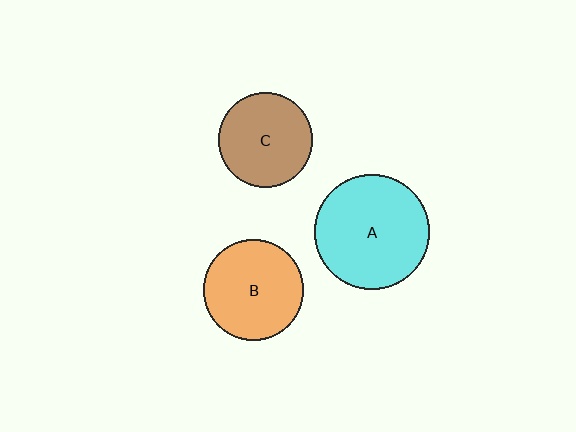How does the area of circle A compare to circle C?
Approximately 1.5 times.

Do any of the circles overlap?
No, none of the circles overlap.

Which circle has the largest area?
Circle A (cyan).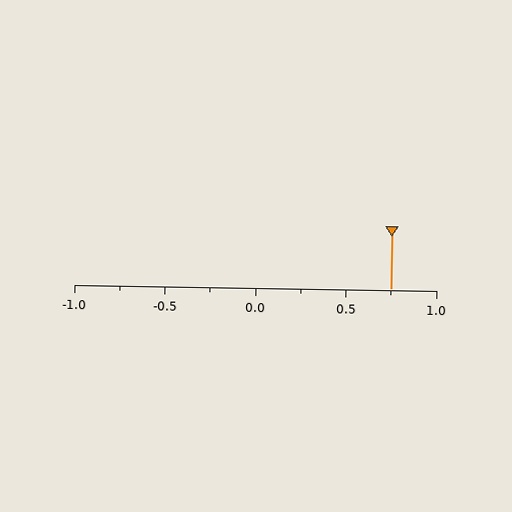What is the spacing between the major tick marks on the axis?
The major ticks are spaced 0.5 apart.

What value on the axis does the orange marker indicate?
The marker indicates approximately 0.75.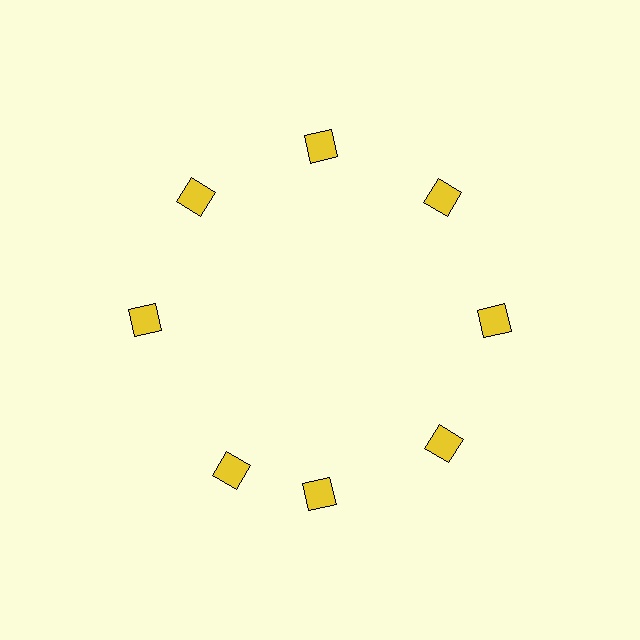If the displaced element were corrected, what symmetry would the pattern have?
It would have 8-fold rotational symmetry — the pattern would map onto itself every 45 degrees.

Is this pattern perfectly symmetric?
No. The 8 yellow diamonds are arranged in a ring, but one element near the 8 o'clock position is rotated out of alignment along the ring, breaking the 8-fold rotational symmetry.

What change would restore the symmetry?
The symmetry would be restored by rotating it back into even spacing with its neighbors so that all 8 diamonds sit at equal angles and equal distance from the center.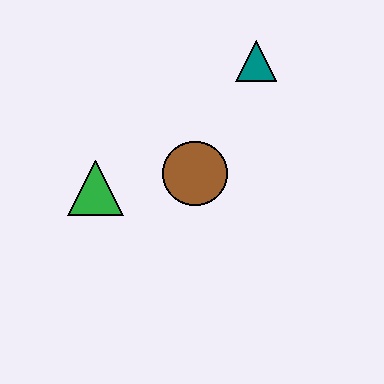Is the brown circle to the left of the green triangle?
No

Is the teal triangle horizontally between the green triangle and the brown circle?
No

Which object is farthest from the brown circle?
The teal triangle is farthest from the brown circle.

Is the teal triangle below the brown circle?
No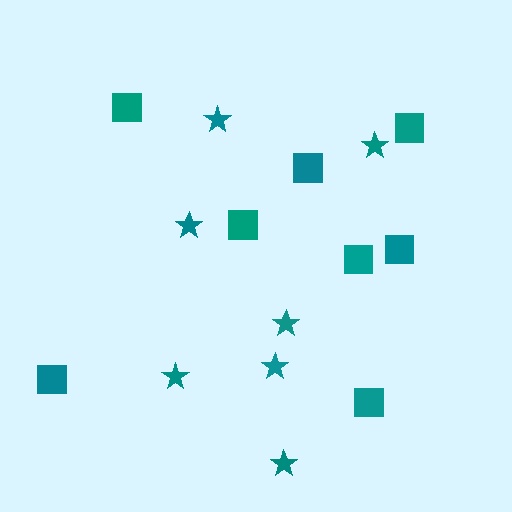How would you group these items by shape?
There are 2 groups: one group of stars (7) and one group of squares (8).